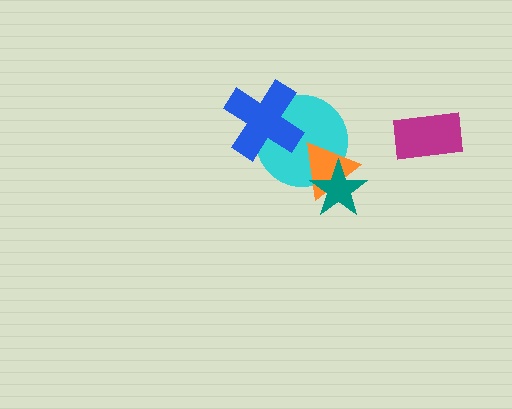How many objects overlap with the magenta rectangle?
0 objects overlap with the magenta rectangle.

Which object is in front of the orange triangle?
The teal star is in front of the orange triangle.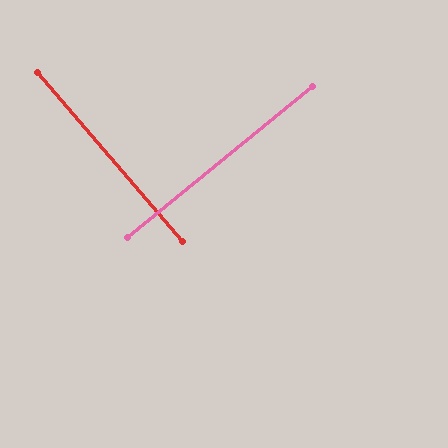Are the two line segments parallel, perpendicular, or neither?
Perpendicular — they meet at approximately 88°.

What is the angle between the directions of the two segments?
Approximately 88 degrees.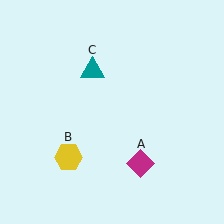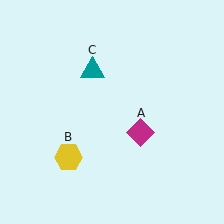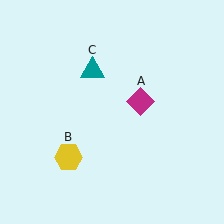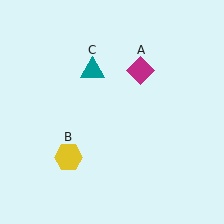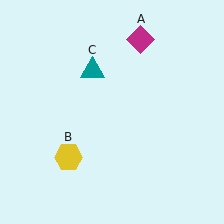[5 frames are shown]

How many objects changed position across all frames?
1 object changed position: magenta diamond (object A).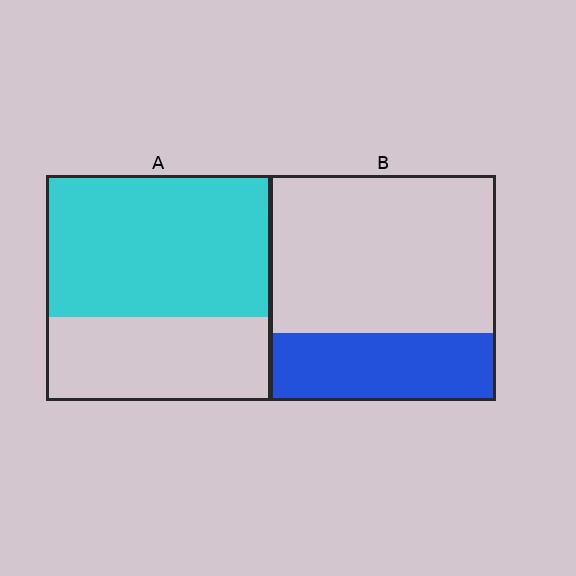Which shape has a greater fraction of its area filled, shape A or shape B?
Shape A.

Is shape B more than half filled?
No.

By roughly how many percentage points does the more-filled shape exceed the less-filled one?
By roughly 35 percentage points (A over B).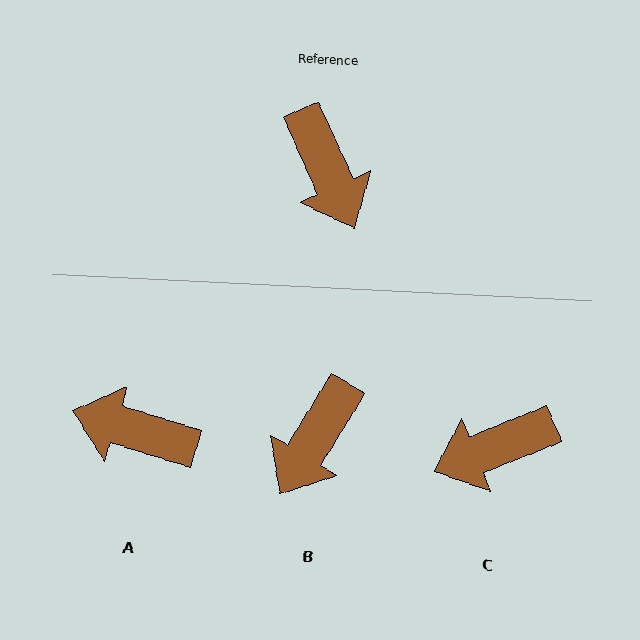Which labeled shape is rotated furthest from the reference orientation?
A, about 132 degrees away.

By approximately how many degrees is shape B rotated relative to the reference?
Approximately 56 degrees clockwise.